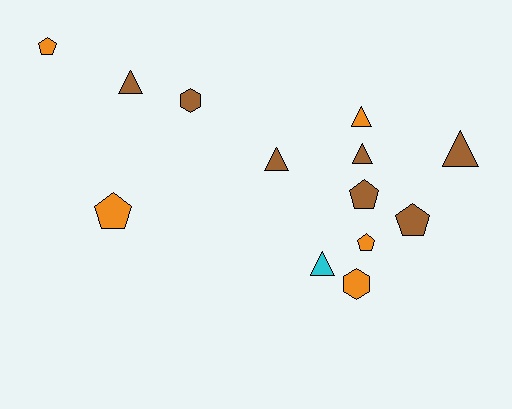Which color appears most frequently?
Brown, with 7 objects.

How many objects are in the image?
There are 13 objects.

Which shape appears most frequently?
Triangle, with 6 objects.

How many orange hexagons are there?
There is 1 orange hexagon.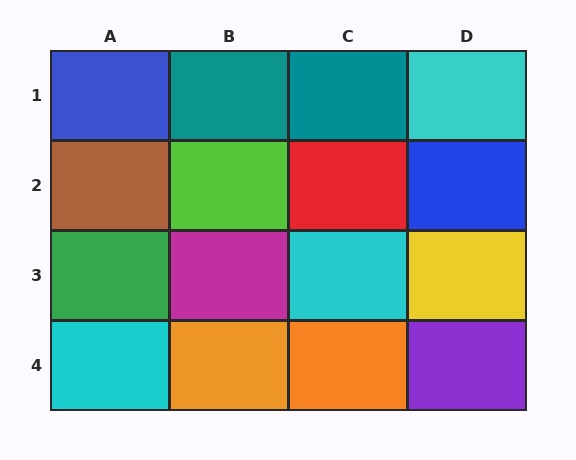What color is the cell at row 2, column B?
Lime.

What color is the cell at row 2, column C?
Red.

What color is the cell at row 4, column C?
Orange.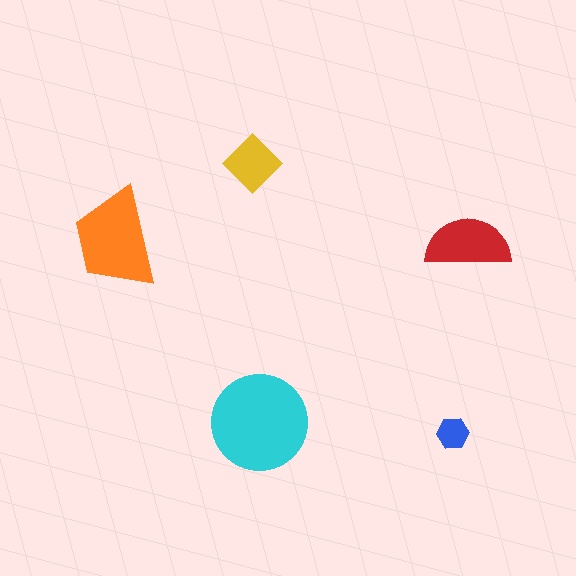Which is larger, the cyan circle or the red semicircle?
The cyan circle.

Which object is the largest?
The cyan circle.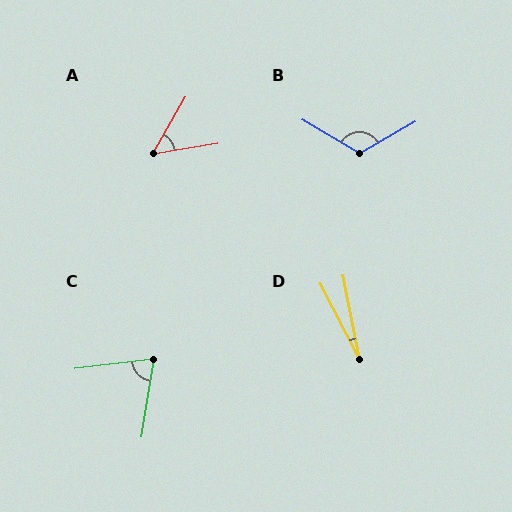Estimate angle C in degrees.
Approximately 74 degrees.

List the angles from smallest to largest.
D (16°), A (51°), C (74°), B (119°).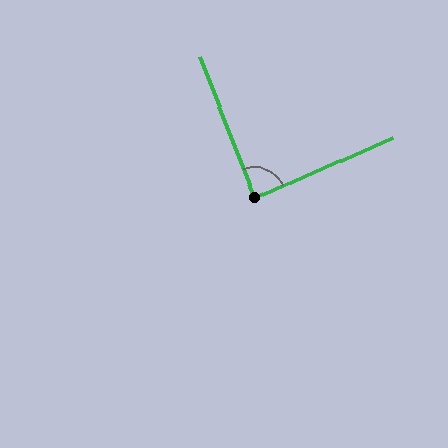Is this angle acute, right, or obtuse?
It is approximately a right angle.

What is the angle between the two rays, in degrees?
Approximately 88 degrees.